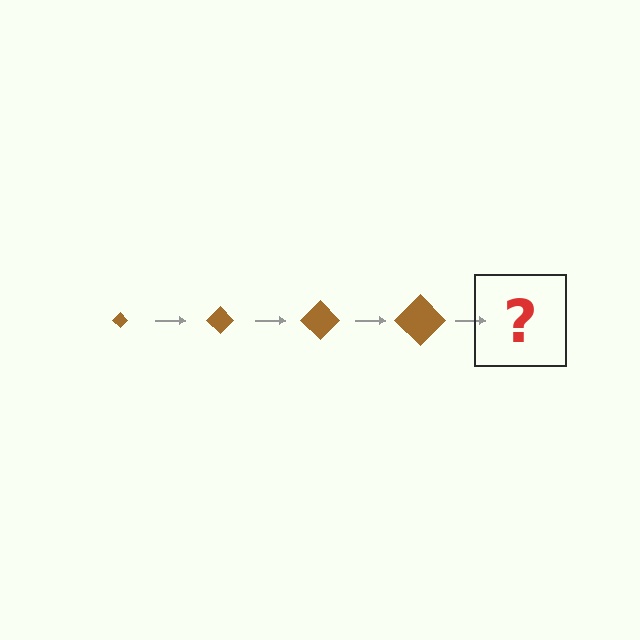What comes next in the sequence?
The next element should be a brown diamond, larger than the previous one.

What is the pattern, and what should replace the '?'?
The pattern is that the diamond gets progressively larger each step. The '?' should be a brown diamond, larger than the previous one.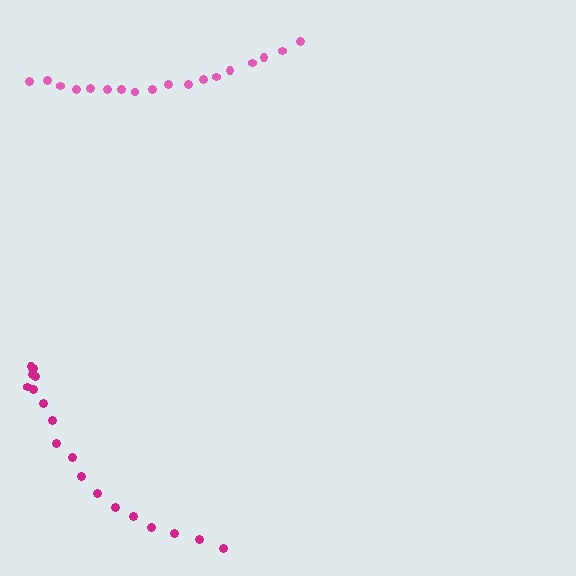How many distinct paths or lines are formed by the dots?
There are 2 distinct paths.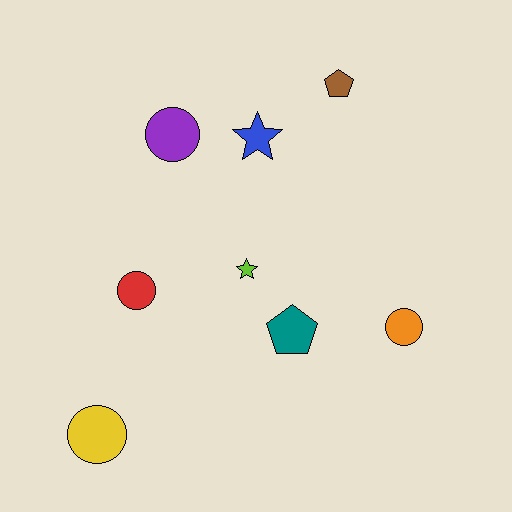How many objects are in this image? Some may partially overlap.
There are 8 objects.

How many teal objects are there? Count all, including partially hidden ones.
There is 1 teal object.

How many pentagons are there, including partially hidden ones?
There are 2 pentagons.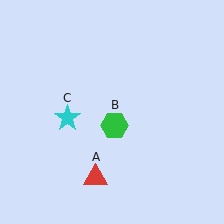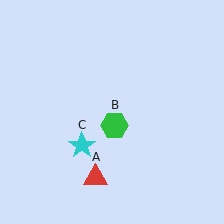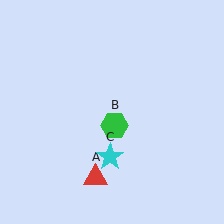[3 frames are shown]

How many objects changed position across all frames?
1 object changed position: cyan star (object C).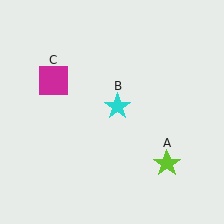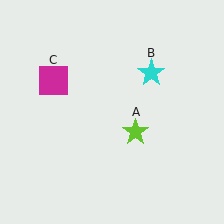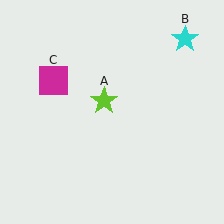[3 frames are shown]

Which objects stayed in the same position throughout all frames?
Magenta square (object C) remained stationary.